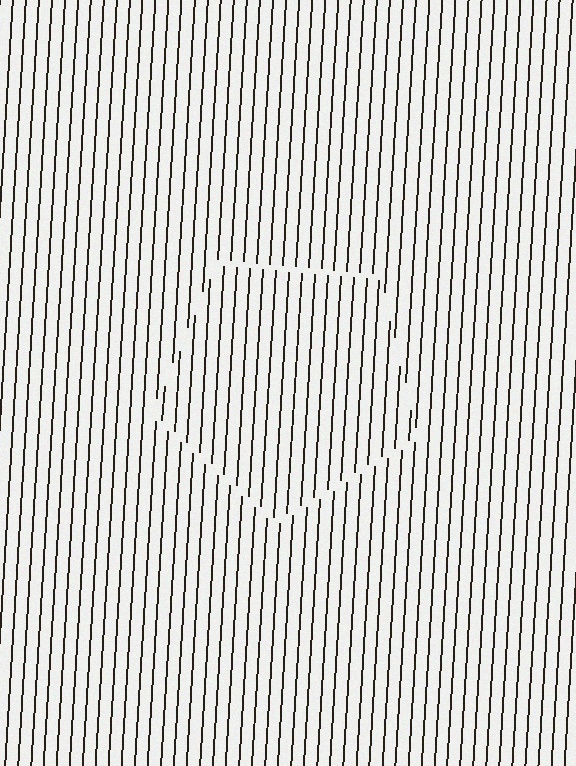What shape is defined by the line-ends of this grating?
An illusory pentagon. The interior of the shape contains the same grating, shifted by half a period — the contour is defined by the phase discontinuity where line-ends from the inner and outer gratings abut.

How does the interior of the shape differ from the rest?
The interior of the shape contains the same grating, shifted by half a period — the contour is defined by the phase discontinuity where line-ends from the inner and outer gratings abut.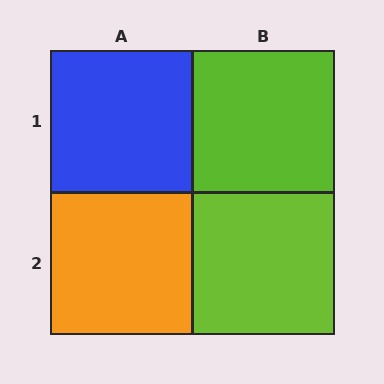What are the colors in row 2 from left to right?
Orange, lime.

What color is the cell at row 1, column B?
Lime.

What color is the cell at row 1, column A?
Blue.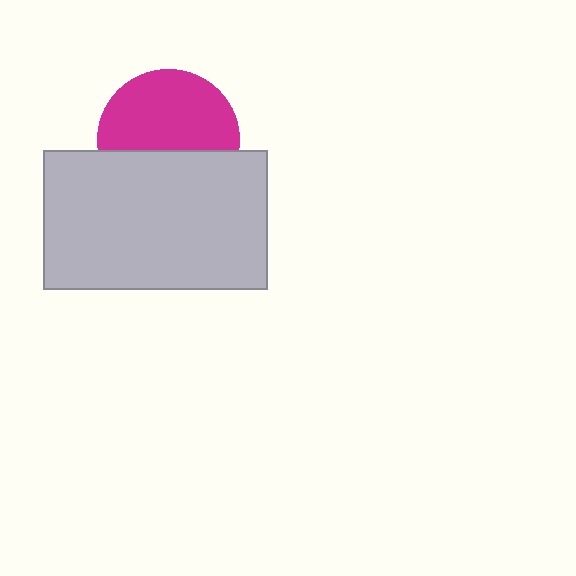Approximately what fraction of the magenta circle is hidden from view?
Roughly 42% of the magenta circle is hidden behind the light gray rectangle.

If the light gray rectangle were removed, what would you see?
You would see the complete magenta circle.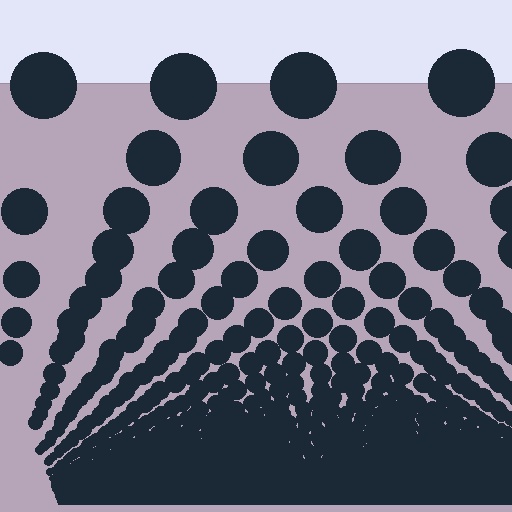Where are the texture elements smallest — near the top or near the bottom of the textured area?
Near the bottom.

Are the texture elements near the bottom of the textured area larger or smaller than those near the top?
Smaller. The gradient is inverted — elements near the bottom are smaller and denser.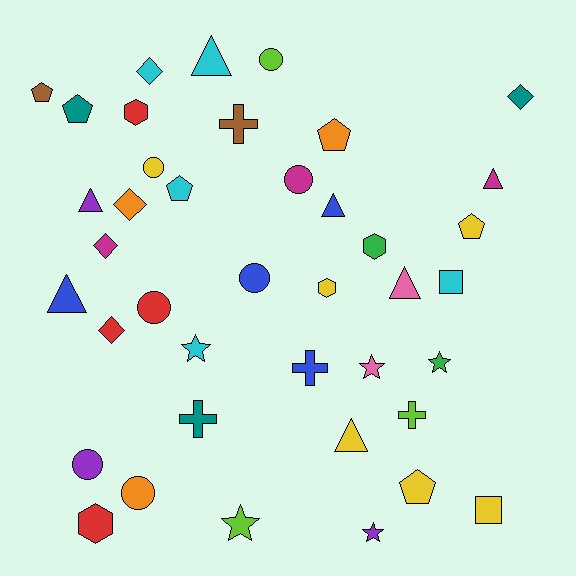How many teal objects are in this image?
There are 3 teal objects.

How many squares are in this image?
There are 2 squares.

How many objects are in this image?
There are 40 objects.